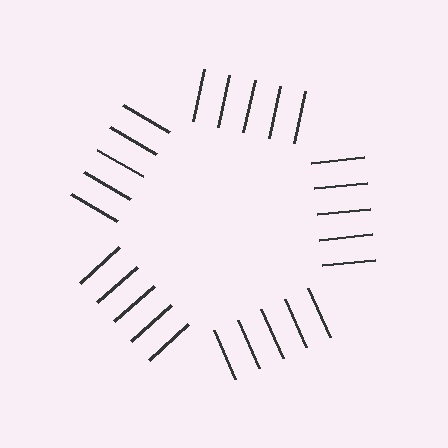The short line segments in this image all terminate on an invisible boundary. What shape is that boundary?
An illusory pentagon — the line segments terminate on its edges but no continuous stroke is drawn.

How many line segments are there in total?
25 — 5 along each of the 5 edges.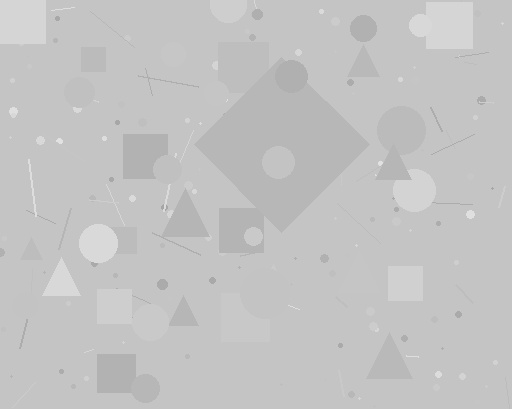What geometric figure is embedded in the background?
A diamond is embedded in the background.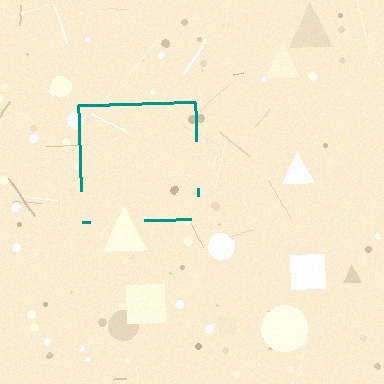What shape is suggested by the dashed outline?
The dashed outline suggests a square.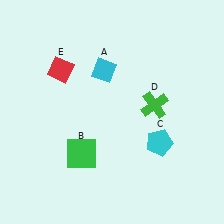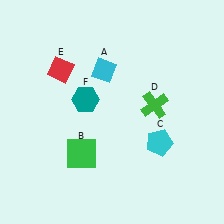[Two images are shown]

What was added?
A teal hexagon (F) was added in Image 2.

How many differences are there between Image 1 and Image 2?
There is 1 difference between the two images.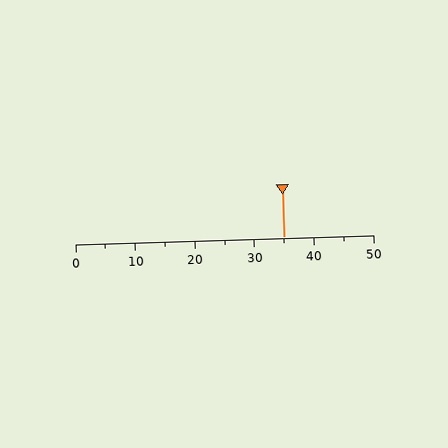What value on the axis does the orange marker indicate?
The marker indicates approximately 35.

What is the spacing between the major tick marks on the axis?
The major ticks are spaced 10 apart.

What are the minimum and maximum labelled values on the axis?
The axis runs from 0 to 50.